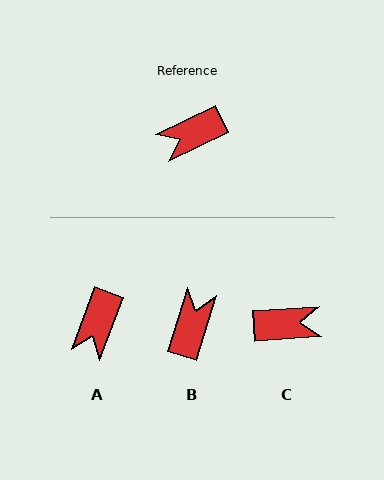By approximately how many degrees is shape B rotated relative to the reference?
Approximately 132 degrees clockwise.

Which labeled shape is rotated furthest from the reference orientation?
C, about 159 degrees away.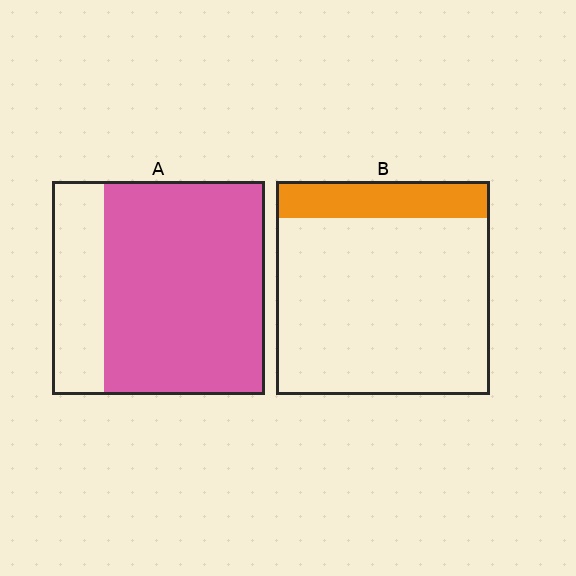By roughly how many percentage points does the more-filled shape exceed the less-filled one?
By roughly 60 percentage points (A over B).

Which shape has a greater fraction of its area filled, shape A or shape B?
Shape A.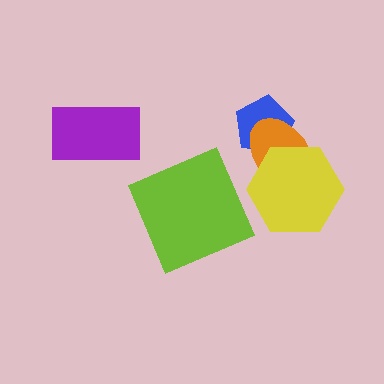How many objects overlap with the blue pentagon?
2 objects overlap with the blue pentagon.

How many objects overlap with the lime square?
0 objects overlap with the lime square.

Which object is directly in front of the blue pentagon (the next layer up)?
The orange ellipse is directly in front of the blue pentagon.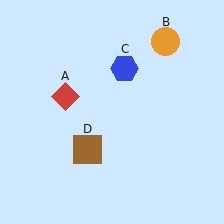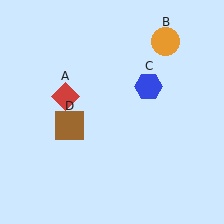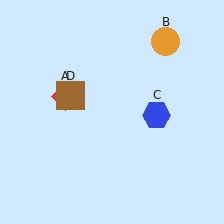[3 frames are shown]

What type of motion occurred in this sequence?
The blue hexagon (object C), brown square (object D) rotated clockwise around the center of the scene.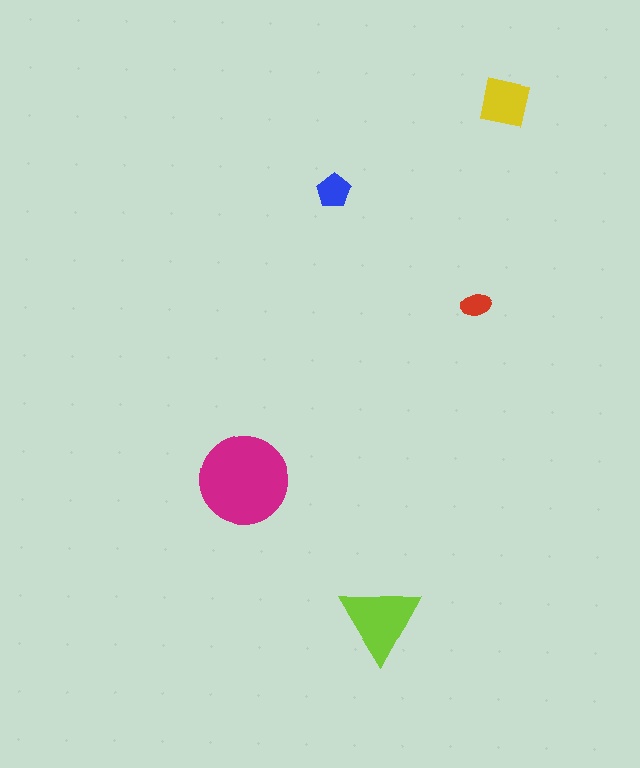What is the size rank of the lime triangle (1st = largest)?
2nd.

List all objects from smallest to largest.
The red ellipse, the blue pentagon, the yellow square, the lime triangle, the magenta circle.